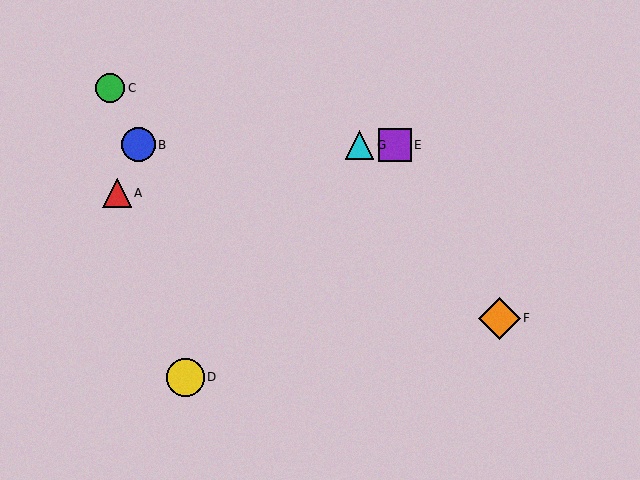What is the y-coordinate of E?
Object E is at y≈145.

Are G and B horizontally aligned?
Yes, both are at y≈145.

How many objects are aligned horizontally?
3 objects (B, E, G) are aligned horizontally.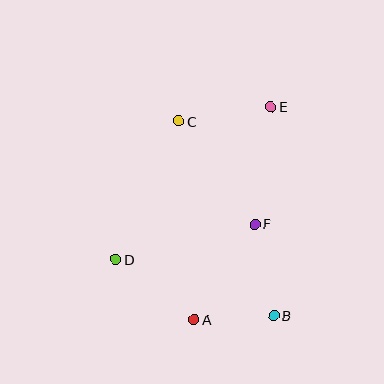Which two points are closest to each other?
Points A and B are closest to each other.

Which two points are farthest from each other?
Points A and E are farthest from each other.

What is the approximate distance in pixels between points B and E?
The distance between B and E is approximately 209 pixels.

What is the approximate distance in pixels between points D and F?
The distance between D and F is approximately 144 pixels.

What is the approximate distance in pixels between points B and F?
The distance between B and F is approximately 94 pixels.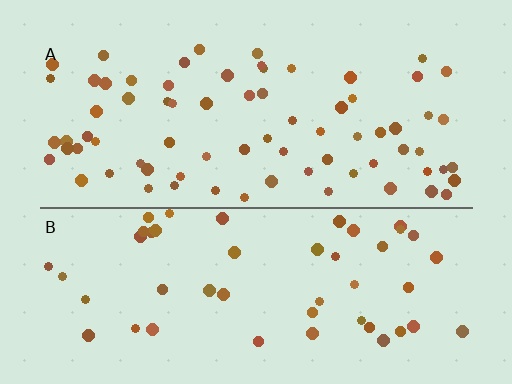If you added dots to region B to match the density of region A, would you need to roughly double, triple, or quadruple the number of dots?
Approximately double.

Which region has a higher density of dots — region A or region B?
A (the top).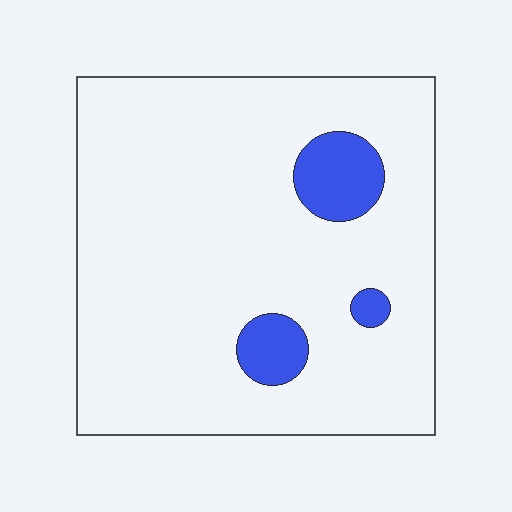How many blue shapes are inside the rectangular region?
3.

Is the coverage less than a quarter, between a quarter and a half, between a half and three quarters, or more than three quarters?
Less than a quarter.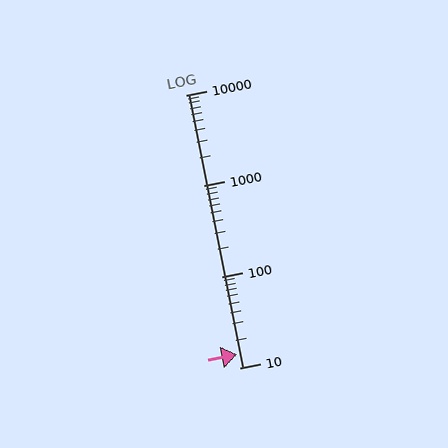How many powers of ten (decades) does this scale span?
The scale spans 3 decades, from 10 to 10000.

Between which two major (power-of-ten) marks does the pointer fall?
The pointer is between 10 and 100.